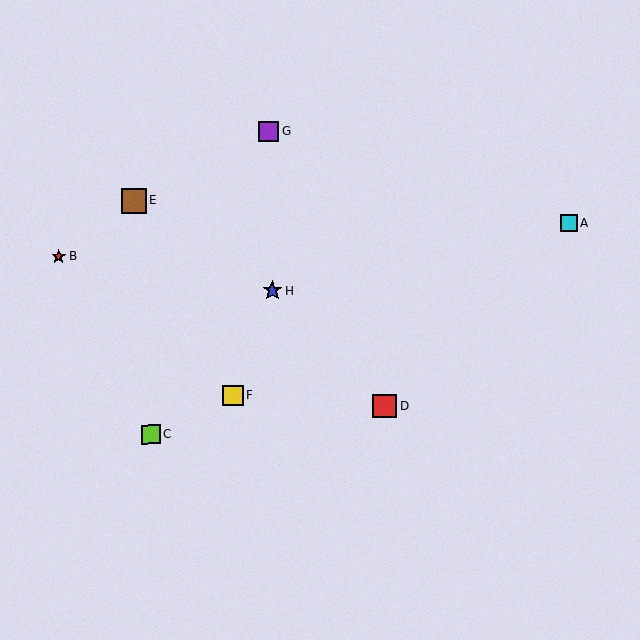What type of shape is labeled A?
Shape A is a cyan square.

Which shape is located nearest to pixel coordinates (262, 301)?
The blue star (labeled H) at (272, 291) is nearest to that location.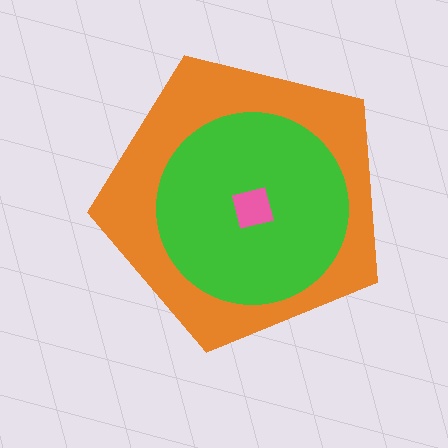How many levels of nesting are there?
3.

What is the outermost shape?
The orange pentagon.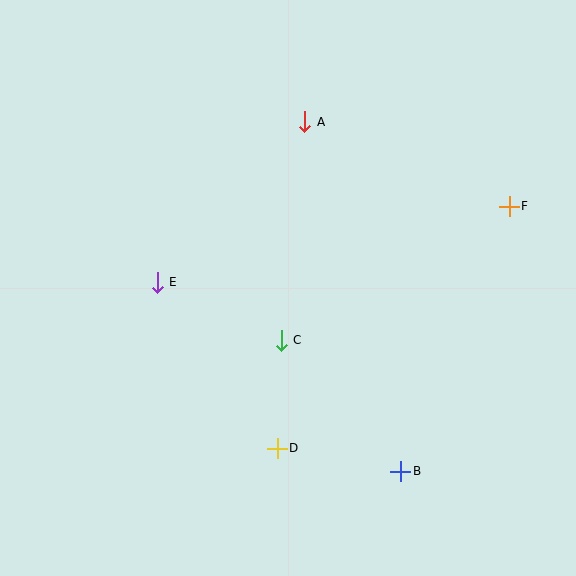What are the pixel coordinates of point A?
Point A is at (305, 122).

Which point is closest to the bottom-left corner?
Point D is closest to the bottom-left corner.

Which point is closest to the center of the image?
Point C at (281, 340) is closest to the center.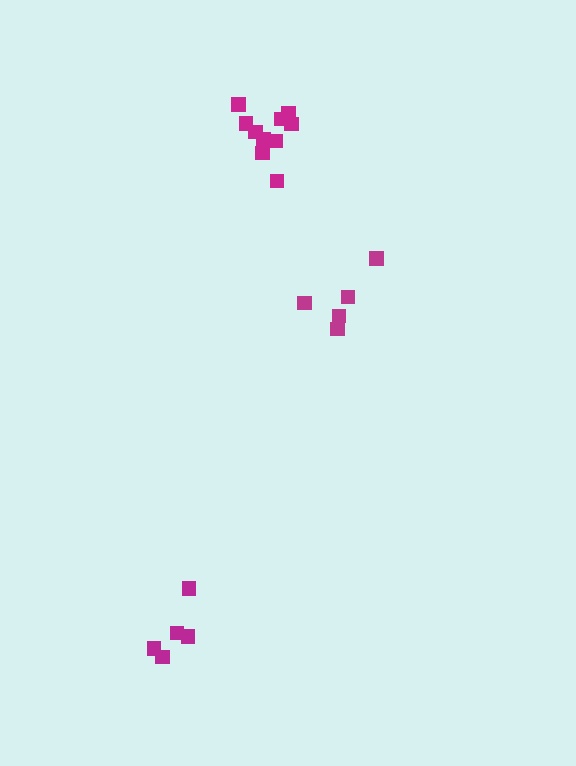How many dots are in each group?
Group 1: 5 dots, Group 2: 10 dots, Group 3: 5 dots (20 total).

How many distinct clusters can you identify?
There are 3 distinct clusters.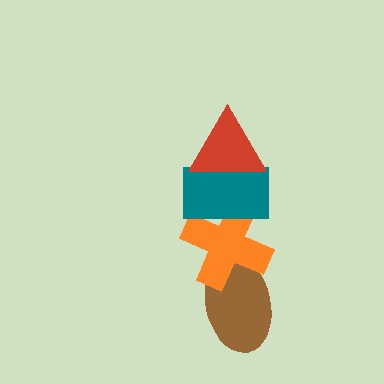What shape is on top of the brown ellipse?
The orange cross is on top of the brown ellipse.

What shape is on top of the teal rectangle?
The red triangle is on top of the teal rectangle.